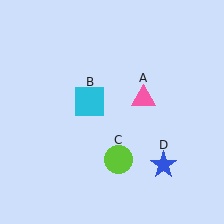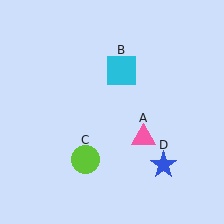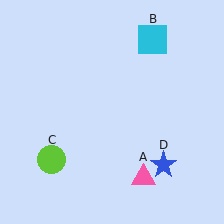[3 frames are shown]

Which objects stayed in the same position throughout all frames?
Blue star (object D) remained stationary.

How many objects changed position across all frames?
3 objects changed position: pink triangle (object A), cyan square (object B), lime circle (object C).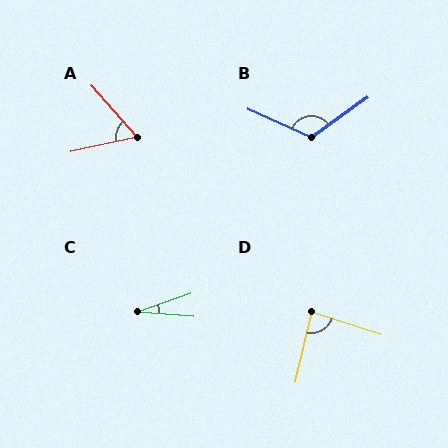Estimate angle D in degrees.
Approximately 85 degrees.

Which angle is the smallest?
C, at approximately 24 degrees.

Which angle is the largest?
B, at approximately 120 degrees.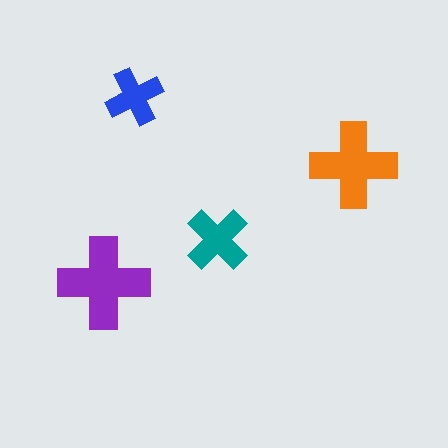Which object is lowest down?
The purple cross is bottommost.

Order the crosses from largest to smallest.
the purple one, the orange one, the teal one, the blue one.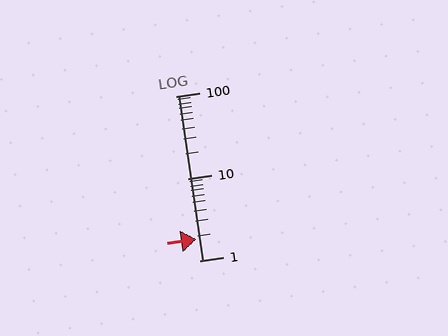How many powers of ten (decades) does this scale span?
The scale spans 2 decades, from 1 to 100.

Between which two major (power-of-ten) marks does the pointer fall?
The pointer is between 1 and 10.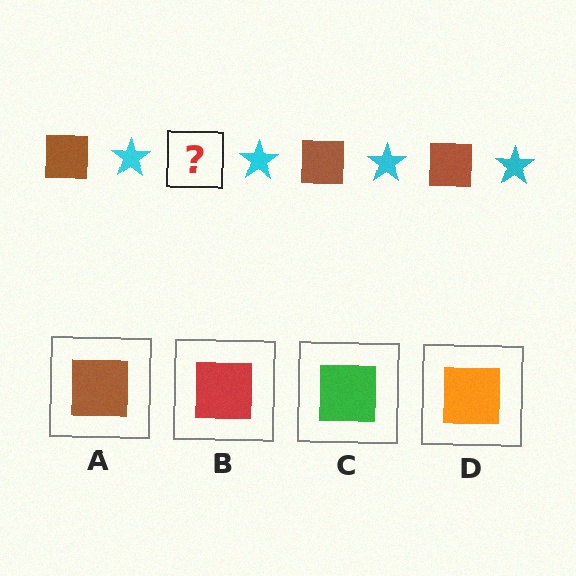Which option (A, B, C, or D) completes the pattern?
A.